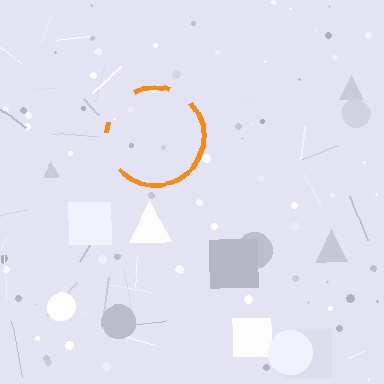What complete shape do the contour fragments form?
The contour fragments form a circle.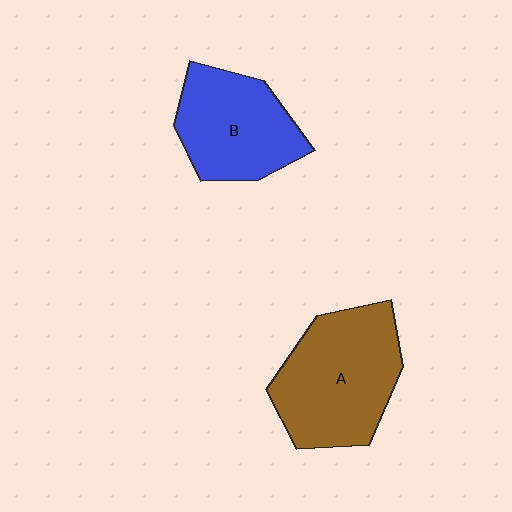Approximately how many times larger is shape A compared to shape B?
Approximately 1.3 times.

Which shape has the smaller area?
Shape B (blue).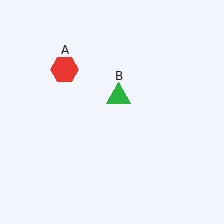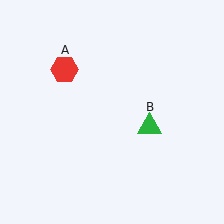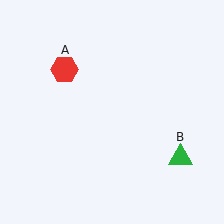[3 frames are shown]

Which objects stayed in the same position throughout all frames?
Red hexagon (object A) remained stationary.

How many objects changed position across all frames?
1 object changed position: green triangle (object B).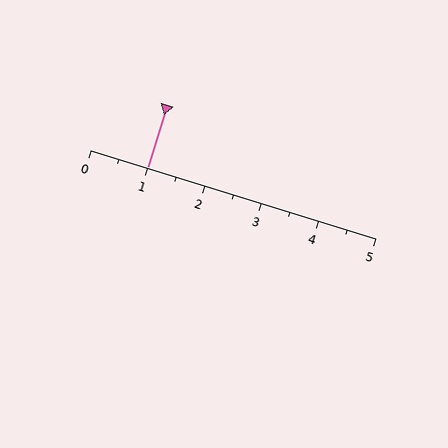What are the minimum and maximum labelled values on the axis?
The axis runs from 0 to 5.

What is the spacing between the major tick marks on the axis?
The major ticks are spaced 1 apart.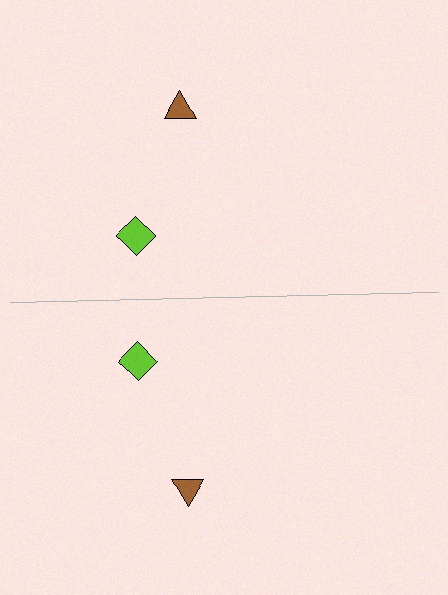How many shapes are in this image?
There are 4 shapes in this image.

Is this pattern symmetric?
Yes, this pattern has bilateral (reflection) symmetry.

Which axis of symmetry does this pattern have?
The pattern has a horizontal axis of symmetry running through the center of the image.